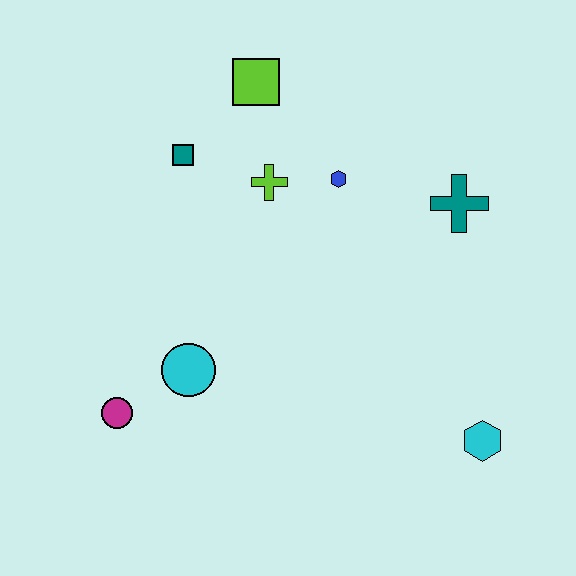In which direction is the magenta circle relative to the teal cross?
The magenta circle is to the left of the teal cross.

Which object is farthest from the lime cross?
The cyan hexagon is farthest from the lime cross.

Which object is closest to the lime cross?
The blue hexagon is closest to the lime cross.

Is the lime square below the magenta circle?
No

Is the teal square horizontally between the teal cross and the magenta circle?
Yes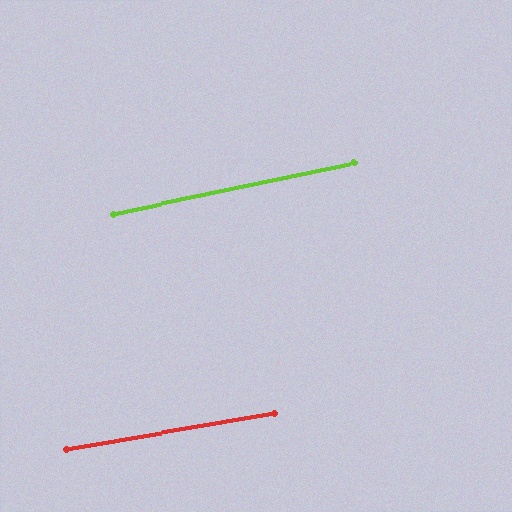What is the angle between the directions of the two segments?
Approximately 2 degrees.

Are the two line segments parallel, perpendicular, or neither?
Parallel — their directions differ by only 1.9°.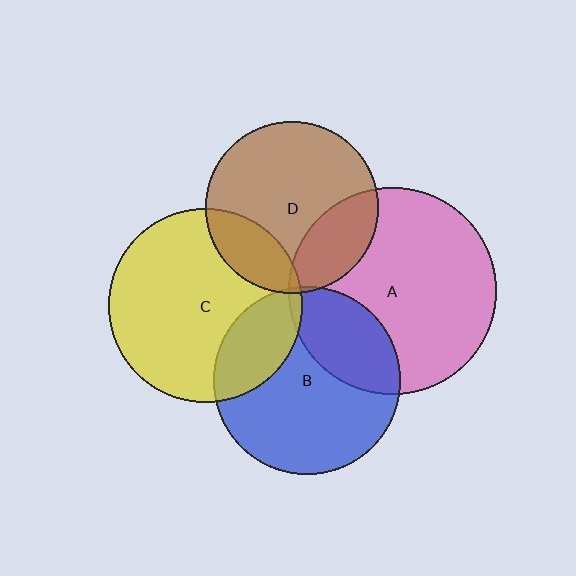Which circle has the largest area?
Circle A (pink).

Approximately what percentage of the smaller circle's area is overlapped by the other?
Approximately 5%.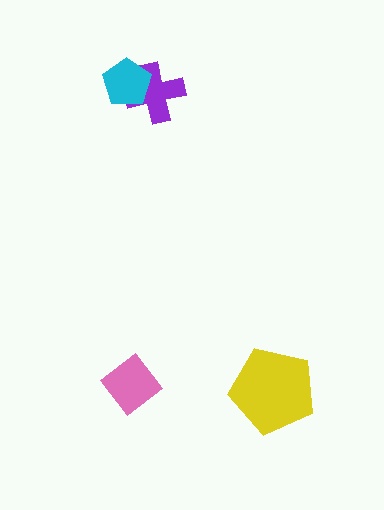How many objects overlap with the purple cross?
1 object overlaps with the purple cross.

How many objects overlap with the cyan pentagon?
1 object overlaps with the cyan pentagon.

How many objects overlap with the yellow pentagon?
0 objects overlap with the yellow pentagon.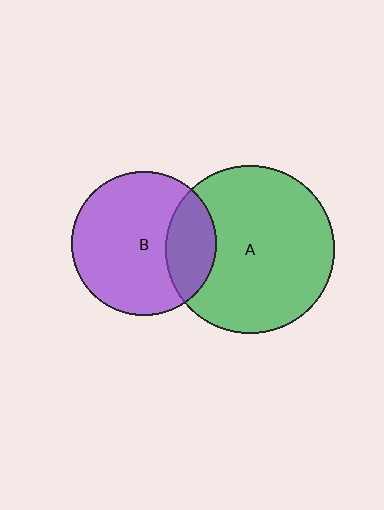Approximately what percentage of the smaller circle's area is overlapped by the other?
Approximately 25%.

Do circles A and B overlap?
Yes.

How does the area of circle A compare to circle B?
Approximately 1.4 times.